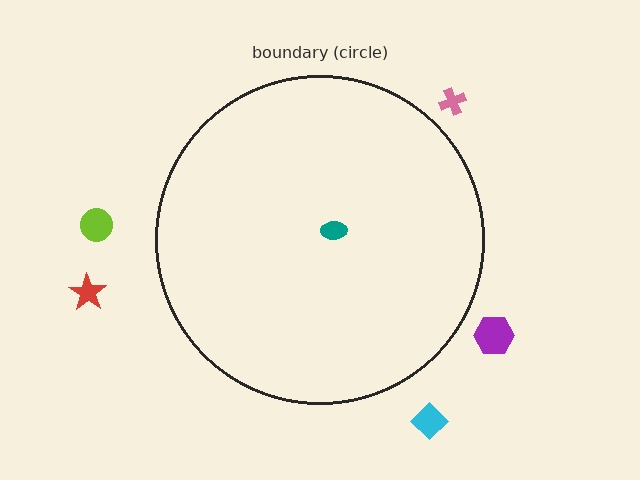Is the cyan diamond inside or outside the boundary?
Outside.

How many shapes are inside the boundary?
1 inside, 5 outside.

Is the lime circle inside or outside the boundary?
Outside.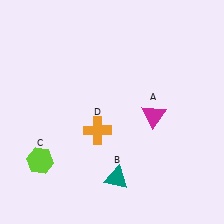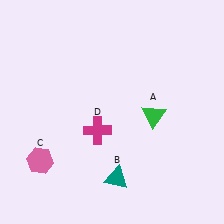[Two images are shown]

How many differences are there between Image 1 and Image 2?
There are 3 differences between the two images.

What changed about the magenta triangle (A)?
In Image 1, A is magenta. In Image 2, it changed to green.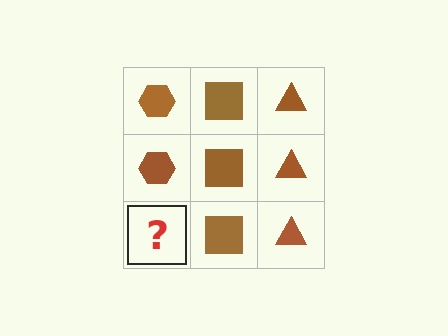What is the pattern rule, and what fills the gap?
The rule is that each column has a consistent shape. The gap should be filled with a brown hexagon.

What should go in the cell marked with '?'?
The missing cell should contain a brown hexagon.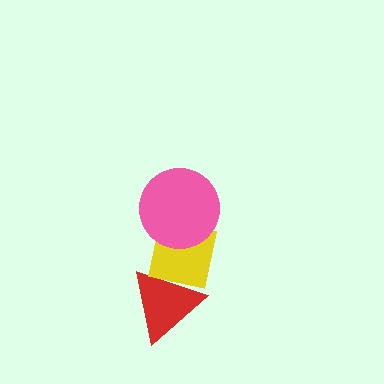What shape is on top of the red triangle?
The yellow square is on top of the red triangle.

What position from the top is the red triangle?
The red triangle is 3rd from the top.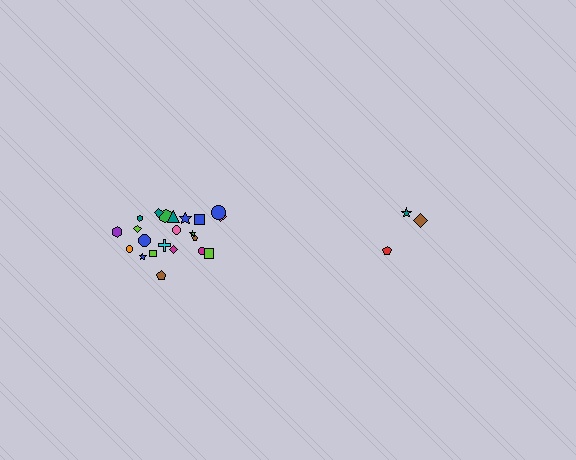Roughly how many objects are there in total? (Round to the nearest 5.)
Roughly 25 objects in total.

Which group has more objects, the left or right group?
The left group.